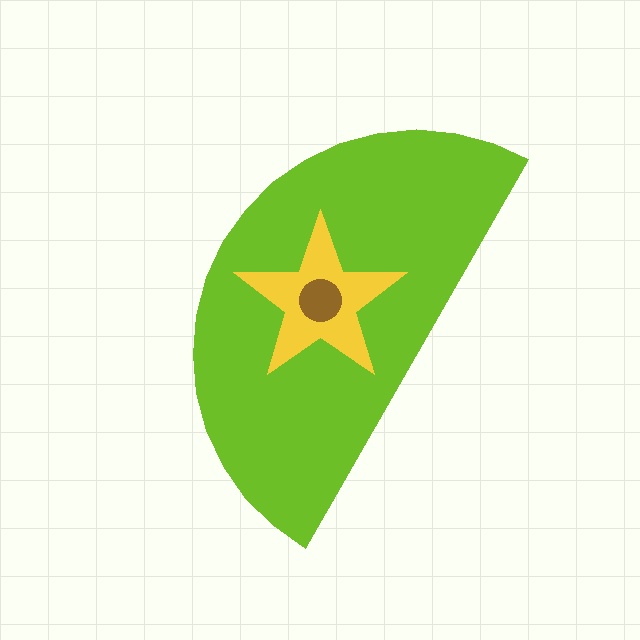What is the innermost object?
The brown circle.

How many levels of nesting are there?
3.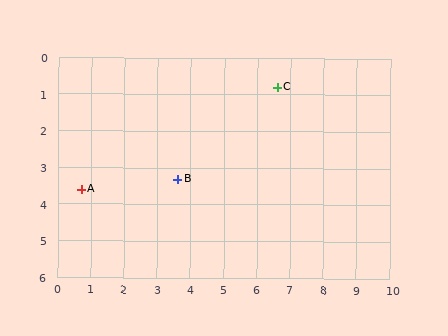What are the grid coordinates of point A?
Point A is at approximately (0.7, 3.6).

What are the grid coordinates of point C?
Point C is at approximately (6.6, 0.8).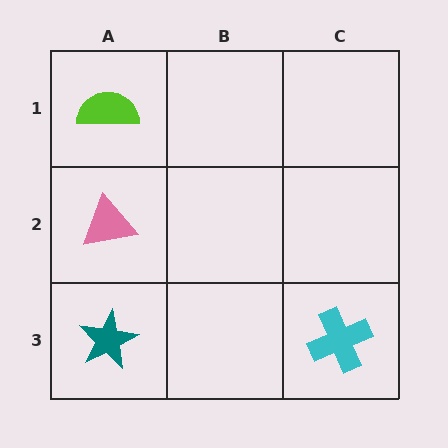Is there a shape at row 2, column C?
No, that cell is empty.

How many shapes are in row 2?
1 shape.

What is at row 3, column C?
A cyan cross.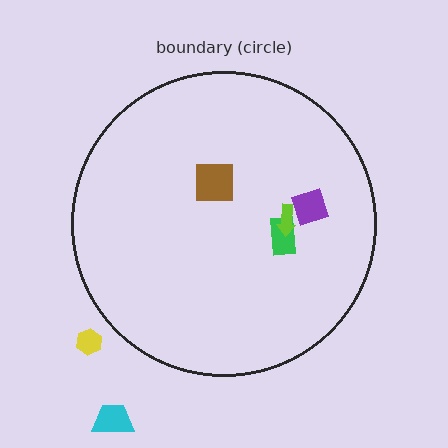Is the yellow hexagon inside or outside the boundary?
Outside.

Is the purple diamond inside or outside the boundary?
Inside.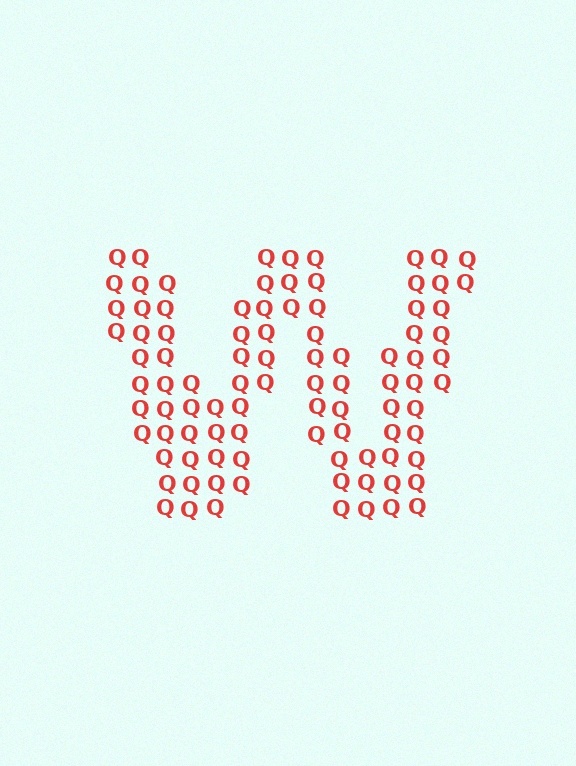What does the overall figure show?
The overall figure shows the letter W.